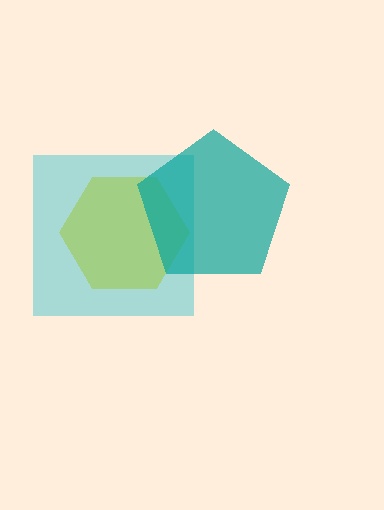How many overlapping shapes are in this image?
There are 3 overlapping shapes in the image.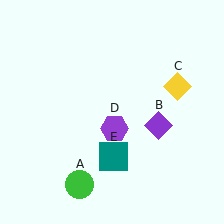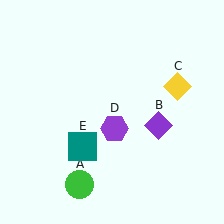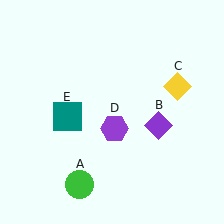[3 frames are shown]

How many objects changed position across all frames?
1 object changed position: teal square (object E).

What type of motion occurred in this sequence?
The teal square (object E) rotated clockwise around the center of the scene.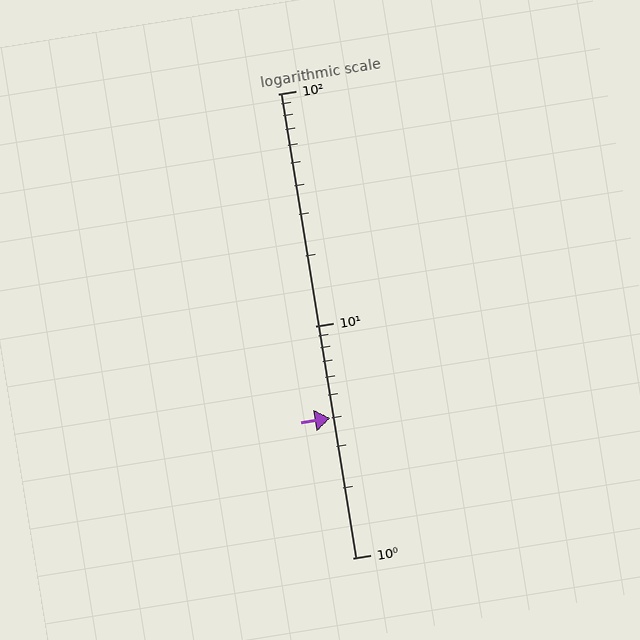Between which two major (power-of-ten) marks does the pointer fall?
The pointer is between 1 and 10.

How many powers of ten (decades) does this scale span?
The scale spans 2 decades, from 1 to 100.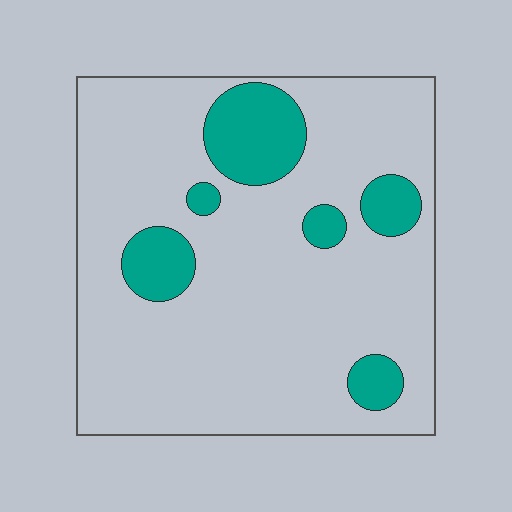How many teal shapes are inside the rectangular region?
6.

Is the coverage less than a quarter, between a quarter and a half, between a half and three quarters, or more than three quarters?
Less than a quarter.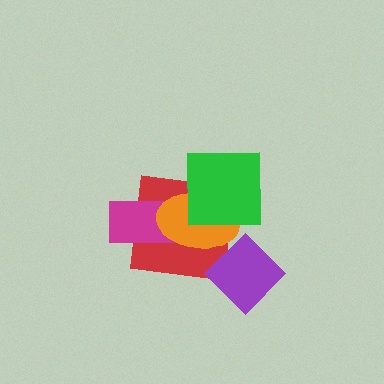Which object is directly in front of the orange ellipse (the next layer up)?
The purple diamond is directly in front of the orange ellipse.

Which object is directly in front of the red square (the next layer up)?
The magenta rectangle is directly in front of the red square.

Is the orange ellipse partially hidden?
Yes, it is partially covered by another shape.